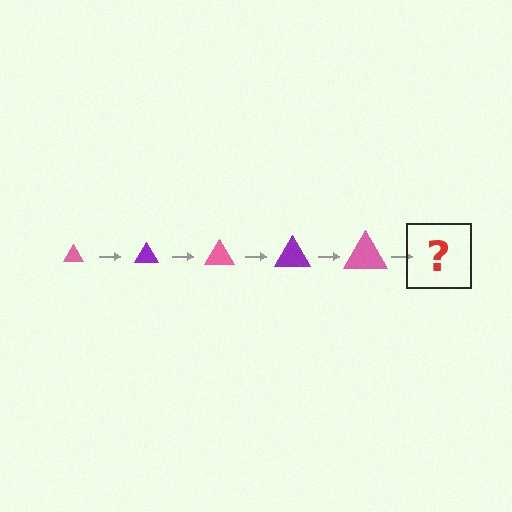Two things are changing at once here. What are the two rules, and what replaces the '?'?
The two rules are that the triangle grows larger each step and the color cycles through pink and purple. The '?' should be a purple triangle, larger than the previous one.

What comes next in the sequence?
The next element should be a purple triangle, larger than the previous one.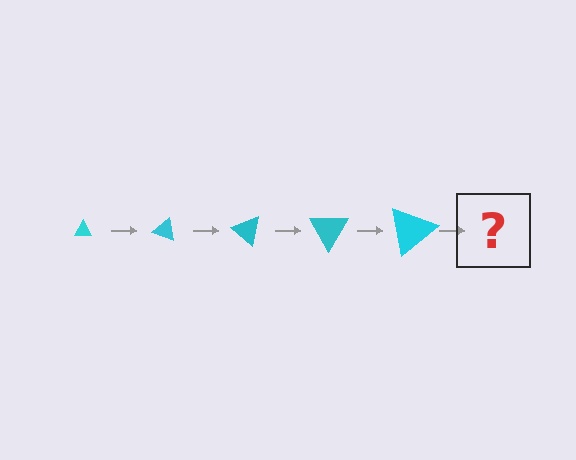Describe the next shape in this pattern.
It should be a triangle, larger than the previous one and rotated 100 degrees from the start.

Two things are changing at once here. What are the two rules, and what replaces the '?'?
The two rules are that the triangle grows larger each step and it rotates 20 degrees each step. The '?' should be a triangle, larger than the previous one and rotated 100 degrees from the start.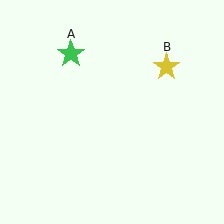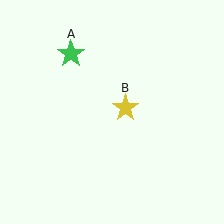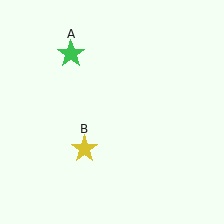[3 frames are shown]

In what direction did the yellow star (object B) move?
The yellow star (object B) moved down and to the left.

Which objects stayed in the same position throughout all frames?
Green star (object A) remained stationary.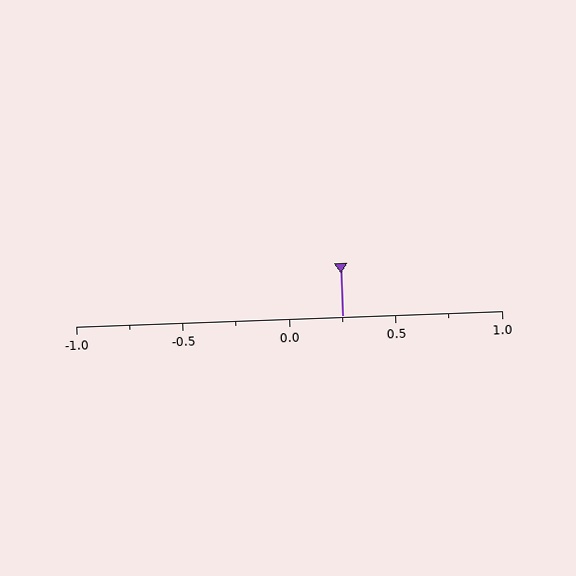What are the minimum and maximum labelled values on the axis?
The axis runs from -1.0 to 1.0.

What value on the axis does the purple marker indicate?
The marker indicates approximately 0.25.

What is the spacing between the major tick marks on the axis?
The major ticks are spaced 0.5 apart.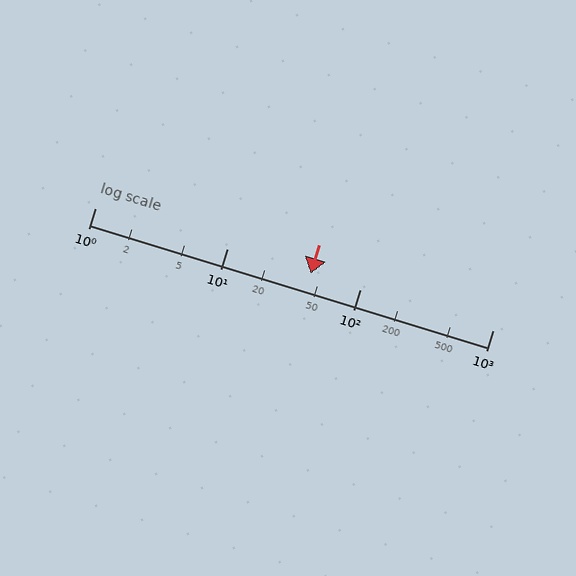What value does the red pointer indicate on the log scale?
The pointer indicates approximately 42.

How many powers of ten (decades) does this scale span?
The scale spans 3 decades, from 1 to 1000.